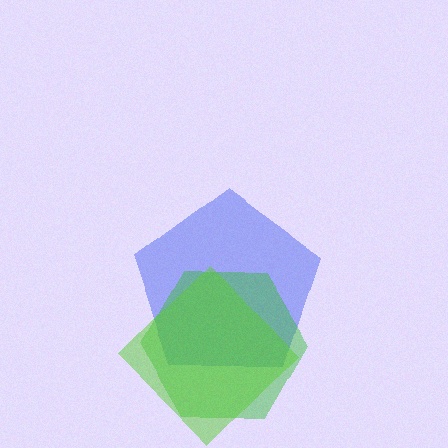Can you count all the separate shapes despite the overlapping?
Yes, there are 3 separate shapes.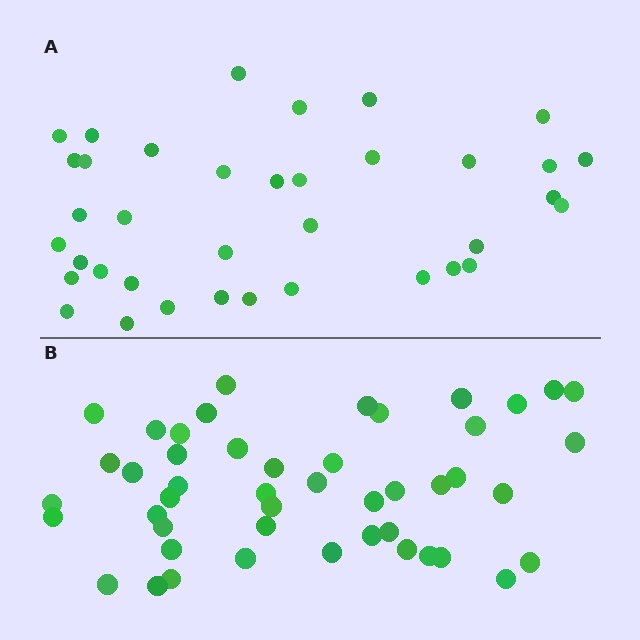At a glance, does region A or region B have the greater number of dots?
Region B (the bottom region) has more dots.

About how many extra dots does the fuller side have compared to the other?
Region B has roughly 10 or so more dots than region A.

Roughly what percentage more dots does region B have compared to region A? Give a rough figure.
About 25% more.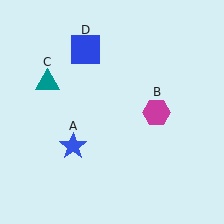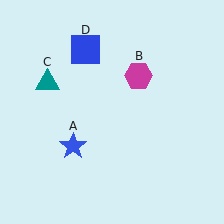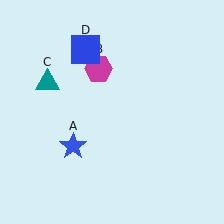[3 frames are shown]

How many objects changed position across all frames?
1 object changed position: magenta hexagon (object B).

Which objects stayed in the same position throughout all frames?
Blue star (object A) and teal triangle (object C) and blue square (object D) remained stationary.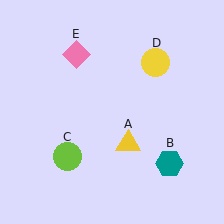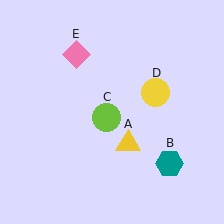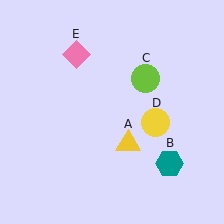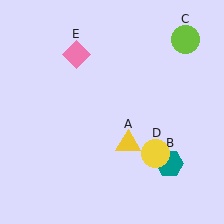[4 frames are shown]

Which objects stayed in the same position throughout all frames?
Yellow triangle (object A) and teal hexagon (object B) and pink diamond (object E) remained stationary.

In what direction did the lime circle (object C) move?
The lime circle (object C) moved up and to the right.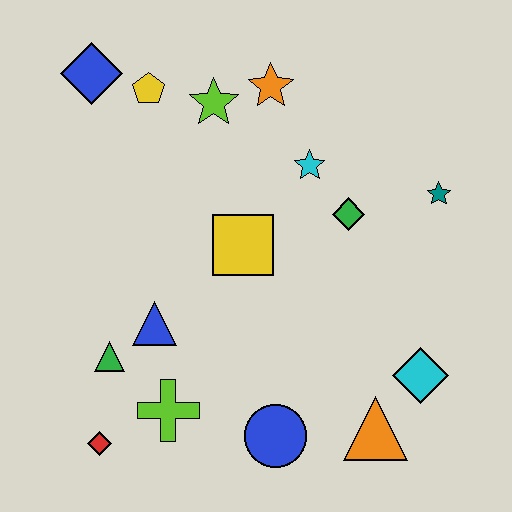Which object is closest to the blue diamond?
The yellow pentagon is closest to the blue diamond.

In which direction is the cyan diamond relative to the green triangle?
The cyan diamond is to the right of the green triangle.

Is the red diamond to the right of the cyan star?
No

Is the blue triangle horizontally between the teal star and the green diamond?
No